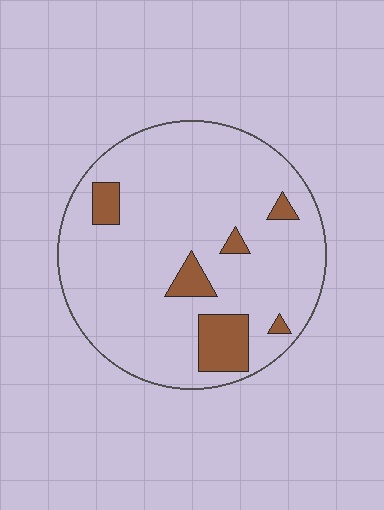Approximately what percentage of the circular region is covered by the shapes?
Approximately 10%.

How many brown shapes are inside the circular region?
6.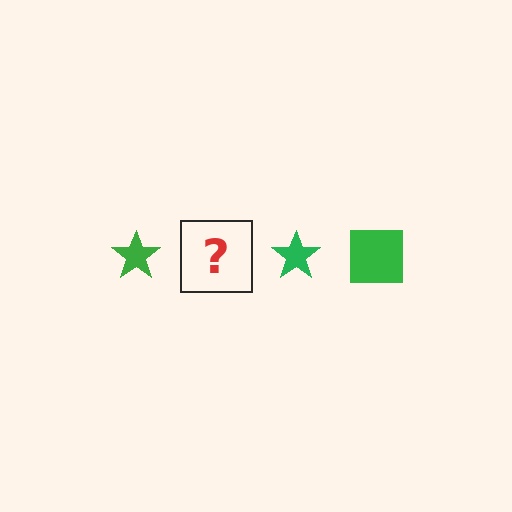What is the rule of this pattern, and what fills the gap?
The rule is that the pattern cycles through star, square shapes in green. The gap should be filled with a green square.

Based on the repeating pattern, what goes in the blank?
The blank should be a green square.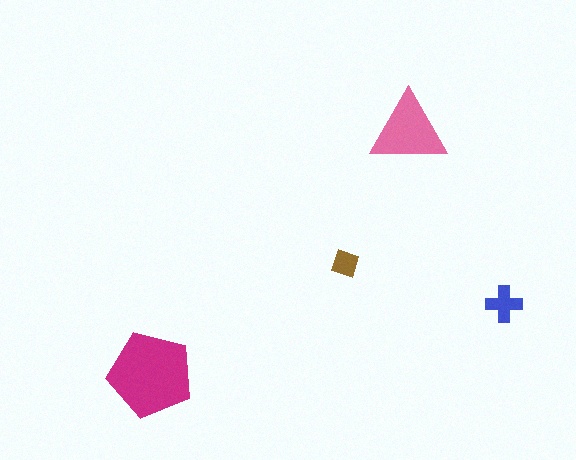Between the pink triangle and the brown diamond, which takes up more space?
The pink triangle.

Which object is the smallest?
The brown diamond.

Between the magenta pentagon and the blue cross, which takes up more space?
The magenta pentagon.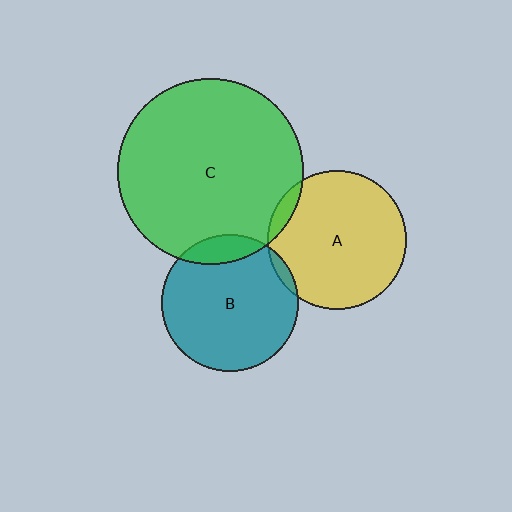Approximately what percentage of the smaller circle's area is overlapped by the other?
Approximately 5%.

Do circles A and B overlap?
Yes.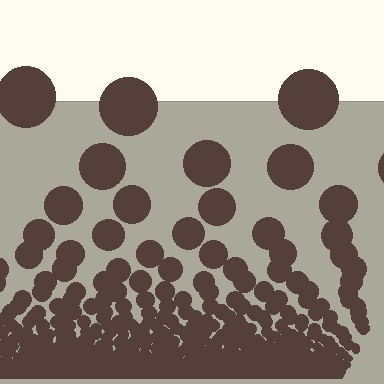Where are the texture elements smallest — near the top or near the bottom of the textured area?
Near the bottom.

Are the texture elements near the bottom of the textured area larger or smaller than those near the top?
Smaller. The gradient is inverted — elements near the bottom are smaller and denser.